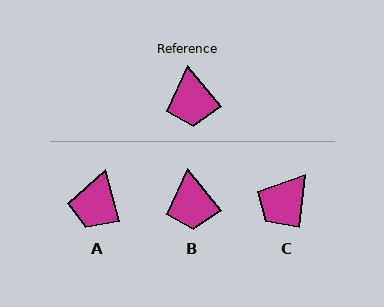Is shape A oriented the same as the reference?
No, it is off by about 24 degrees.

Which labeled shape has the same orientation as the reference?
B.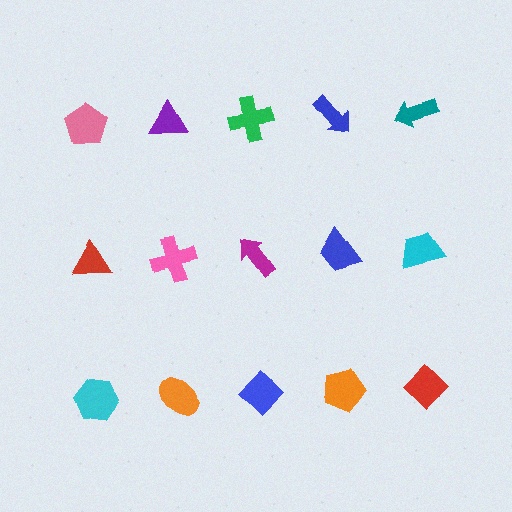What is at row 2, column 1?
A red triangle.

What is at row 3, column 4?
An orange pentagon.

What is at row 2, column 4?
A blue trapezoid.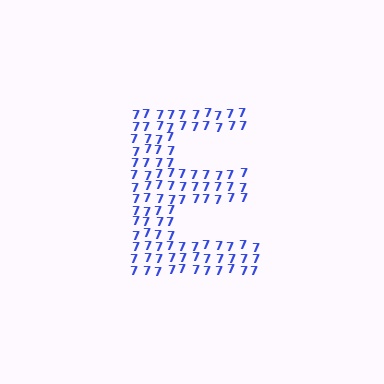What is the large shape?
The large shape is the letter E.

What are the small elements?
The small elements are digit 7's.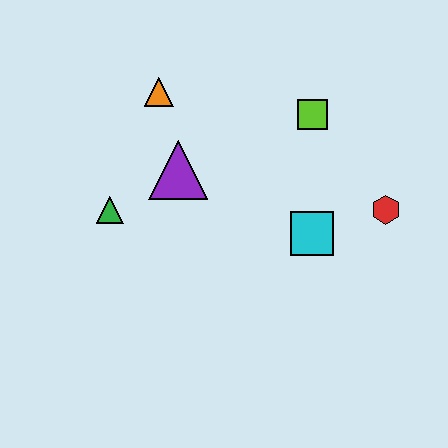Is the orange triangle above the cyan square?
Yes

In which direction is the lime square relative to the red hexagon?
The lime square is above the red hexagon.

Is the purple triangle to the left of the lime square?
Yes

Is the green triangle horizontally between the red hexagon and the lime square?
No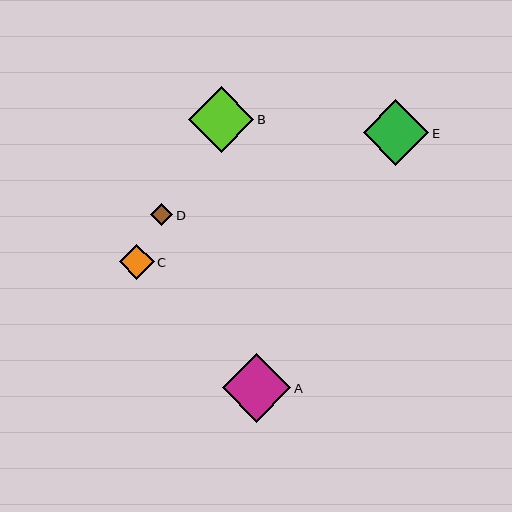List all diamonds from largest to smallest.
From largest to smallest: A, E, B, C, D.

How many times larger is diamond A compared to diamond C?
Diamond A is approximately 2.0 times the size of diamond C.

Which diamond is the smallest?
Diamond D is the smallest with a size of approximately 22 pixels.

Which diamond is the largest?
Diamond A is the largest with a size of approximately 69 pixels.